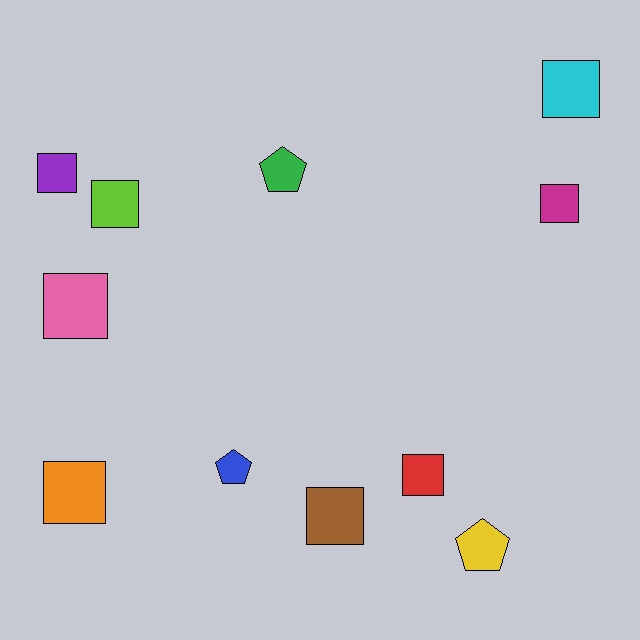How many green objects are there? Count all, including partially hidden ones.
There is 1 green object.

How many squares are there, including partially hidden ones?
There are 8 squares.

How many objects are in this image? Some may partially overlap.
There are 11 objects.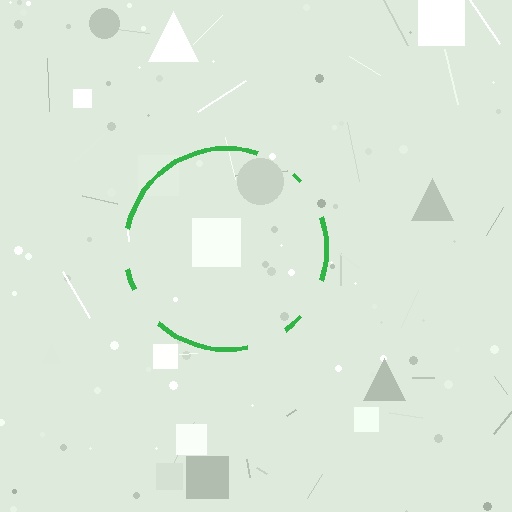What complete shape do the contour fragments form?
The contour fragments form a circle.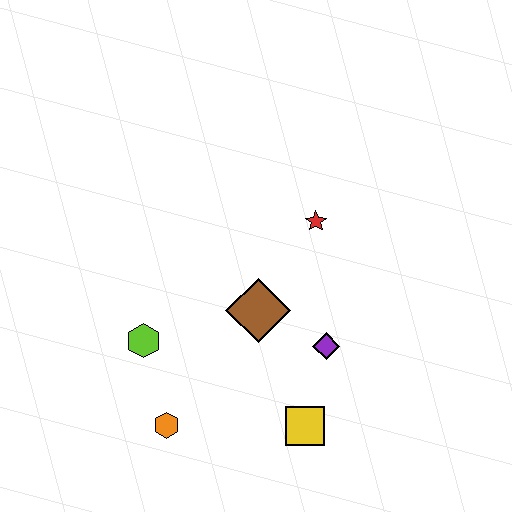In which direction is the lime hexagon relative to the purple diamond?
The lime hexagon is to the left of the purple diamond.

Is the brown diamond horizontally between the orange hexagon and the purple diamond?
Yes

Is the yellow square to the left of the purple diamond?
Yes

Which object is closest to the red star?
The brown diamond is closest to the red star.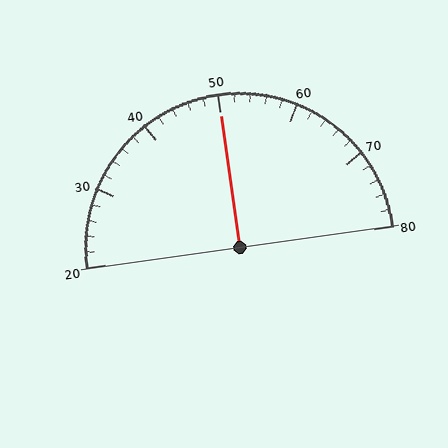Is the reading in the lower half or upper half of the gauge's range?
The reading is in the upper half of the range (20 to 80).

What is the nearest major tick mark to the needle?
The nearest major tick mark is 50.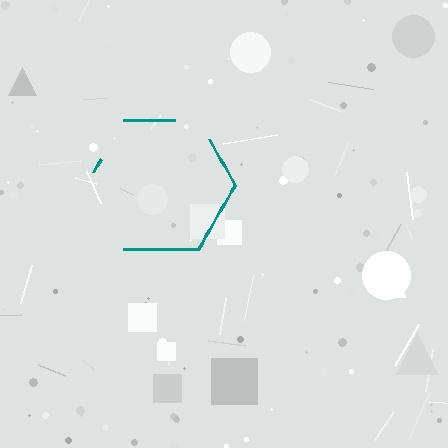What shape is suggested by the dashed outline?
The dashed outline suggests a hexagon.